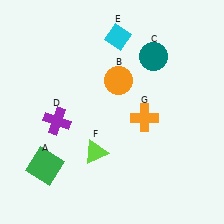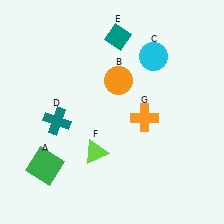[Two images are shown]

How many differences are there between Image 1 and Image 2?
There are 3 differences between the two images.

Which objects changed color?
C changed from teal to cyan. D changed from purple to teal. E changed from cyan to teal.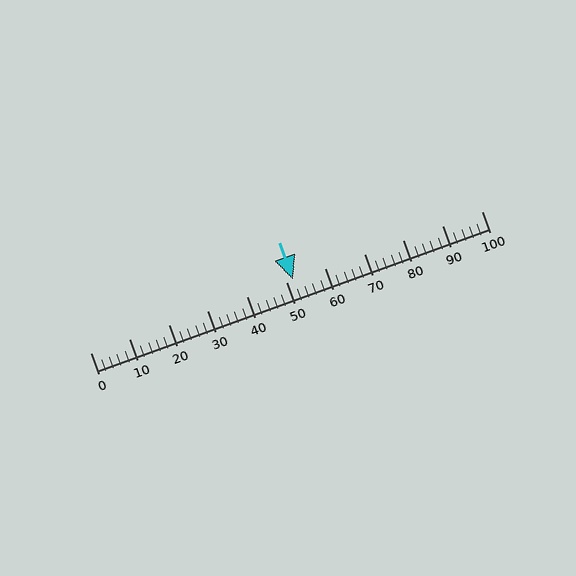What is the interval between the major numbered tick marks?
The major tick marks are spaced 10 units apart.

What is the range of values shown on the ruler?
The ruler shows values from 0 to 100.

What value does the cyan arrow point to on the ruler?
The cyan arrow points to approximately 52.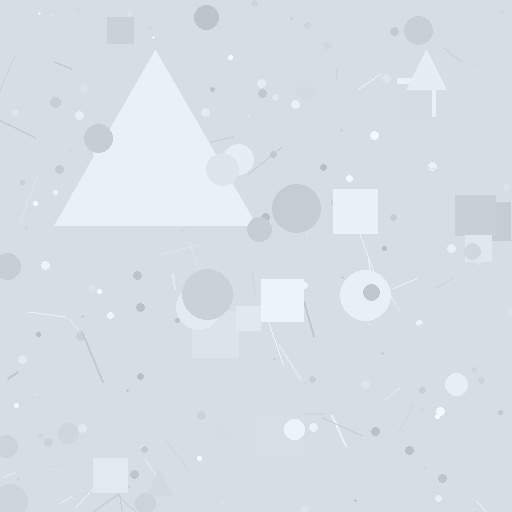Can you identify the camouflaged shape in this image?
The camouflaged shape is a triangle.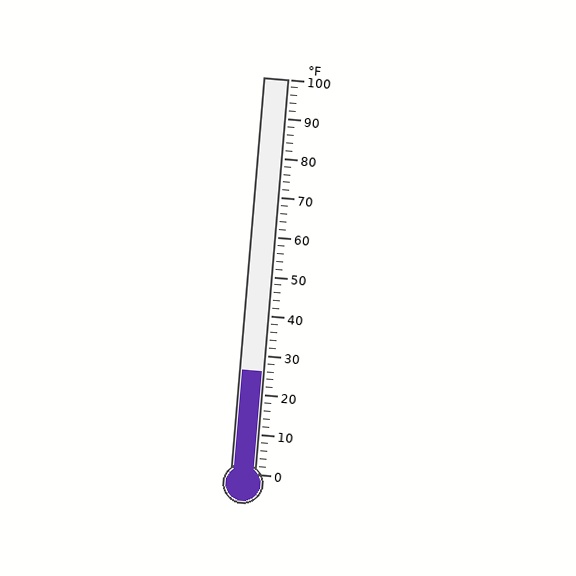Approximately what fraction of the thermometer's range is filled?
The thermometer is filled to approximately 25% of its range.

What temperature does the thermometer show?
The thermometer shows approximately 26°F.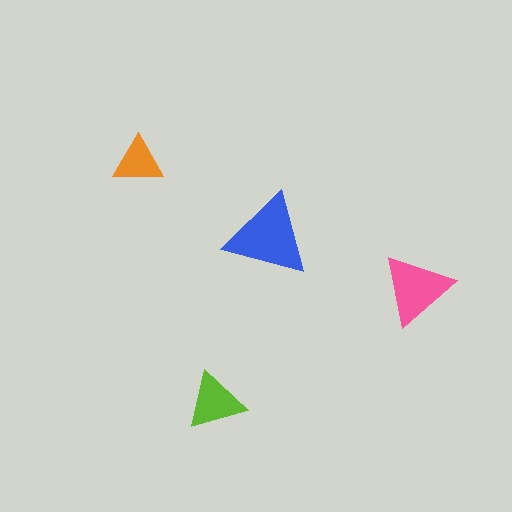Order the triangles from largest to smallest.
the blue one, the pink one, the lime one, the orange one.